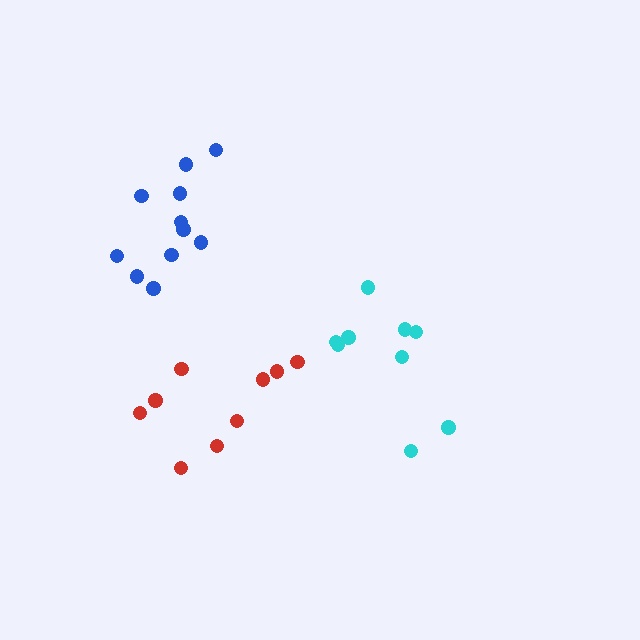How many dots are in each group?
Group 1: 9 dots, Group 2: 9 dots, Group 3: 11 dots (29 total).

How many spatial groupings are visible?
There are 3 spatial groupings.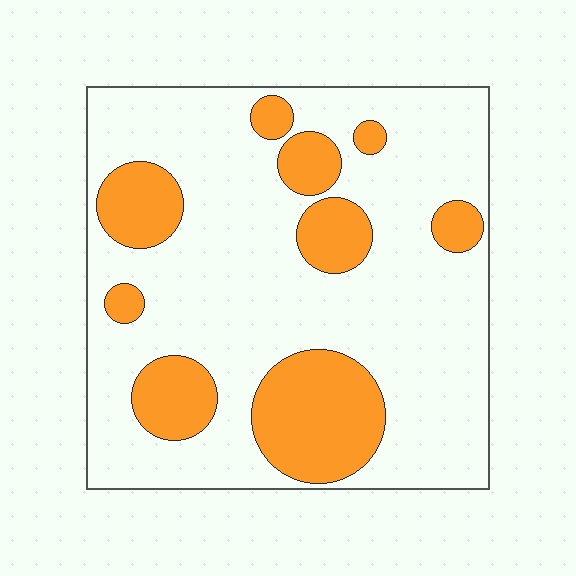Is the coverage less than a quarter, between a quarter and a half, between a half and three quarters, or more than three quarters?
Less than a quarter.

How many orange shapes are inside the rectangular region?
9.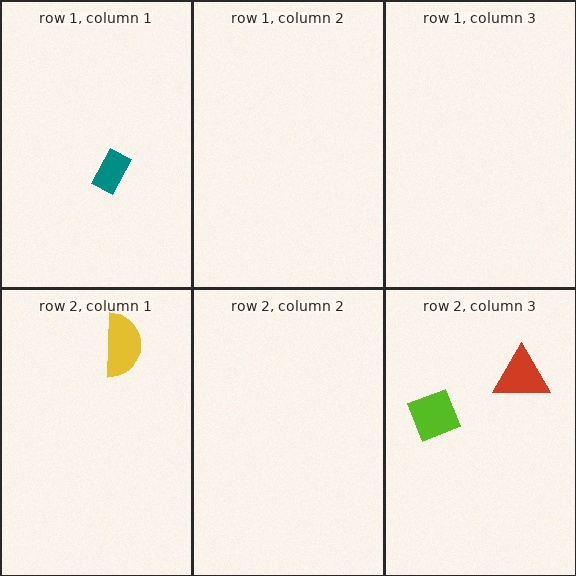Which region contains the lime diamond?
The row 2, column 3 region.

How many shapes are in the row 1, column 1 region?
1.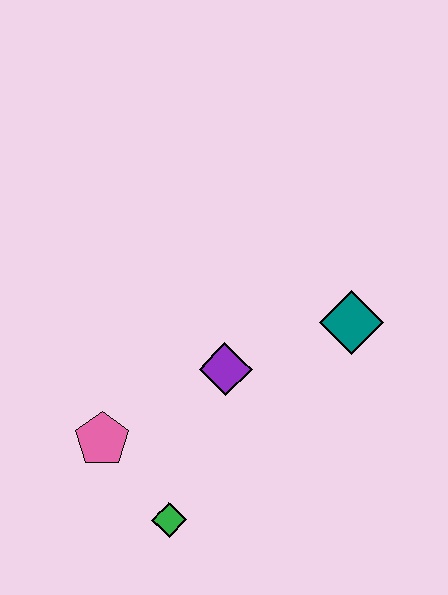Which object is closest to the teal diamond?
The purple diamond is closest to the teal diamond.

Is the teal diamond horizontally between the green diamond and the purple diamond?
No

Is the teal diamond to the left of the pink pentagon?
No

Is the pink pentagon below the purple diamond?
Yes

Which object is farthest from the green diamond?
The teal diamond is farthest from the green diamond.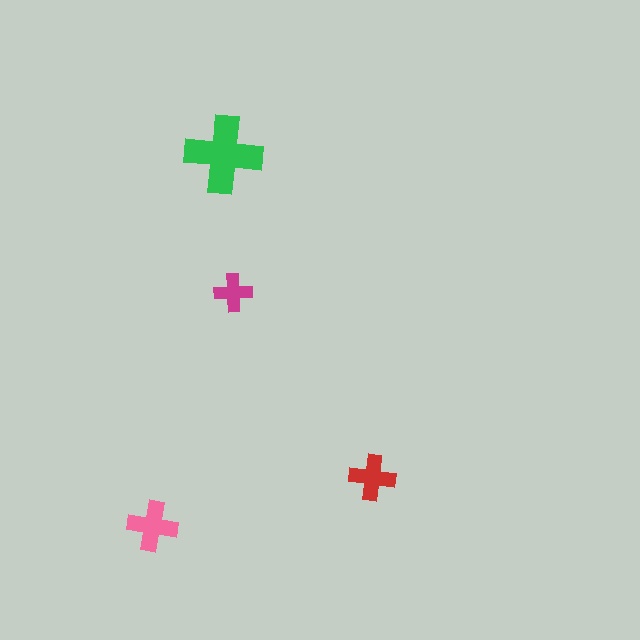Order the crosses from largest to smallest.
the green one, the pink one, the red one, the magenta one.